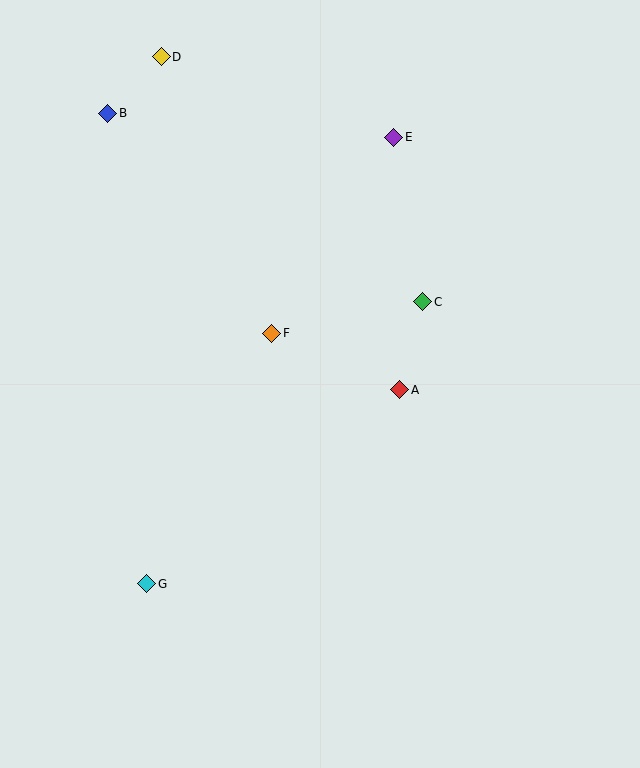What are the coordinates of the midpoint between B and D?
The midpoint between B and D is at (135, 85).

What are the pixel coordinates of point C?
Point C is at (423, 302).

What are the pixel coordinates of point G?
Point G is at (147, 584).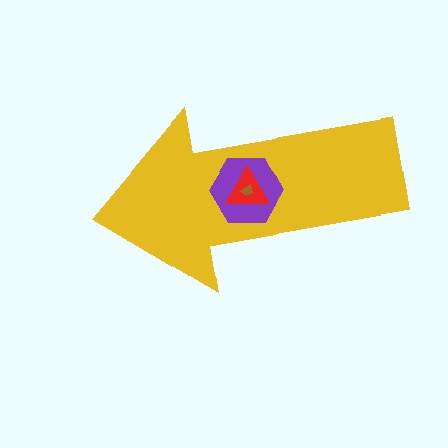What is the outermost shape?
The yellow arrow.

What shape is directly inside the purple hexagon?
The red triangle.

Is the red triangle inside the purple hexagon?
Yes.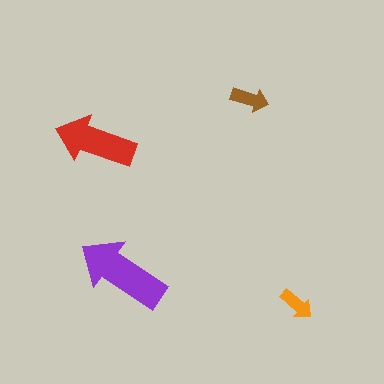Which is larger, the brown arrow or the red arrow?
The red one.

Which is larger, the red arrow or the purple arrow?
The purple one.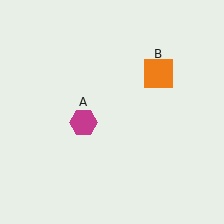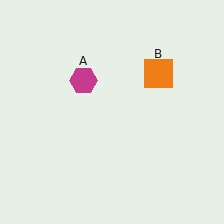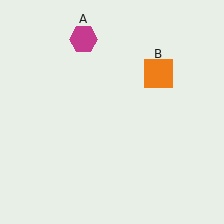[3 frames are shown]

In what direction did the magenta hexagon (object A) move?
The magenta hexagon (object A) moved up.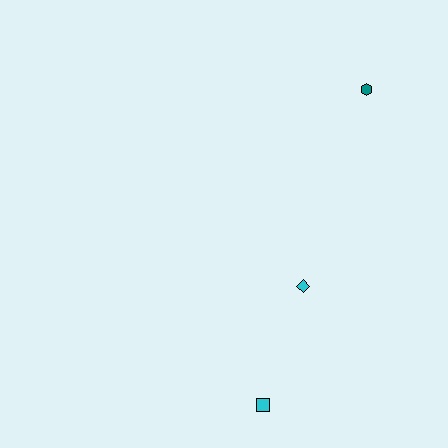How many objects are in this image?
There are 3 objects.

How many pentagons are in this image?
There are no pentagons.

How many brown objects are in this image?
There are no brown objects.